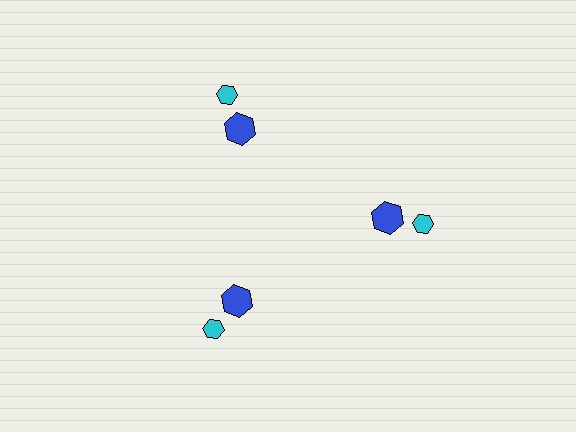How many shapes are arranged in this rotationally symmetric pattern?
There are 6 shapes, arranged in 3 groups of 2.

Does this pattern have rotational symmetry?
Yes, this pattern has 3-fold rotational symmetry. It looks the same after rotating 120 degrees around the center.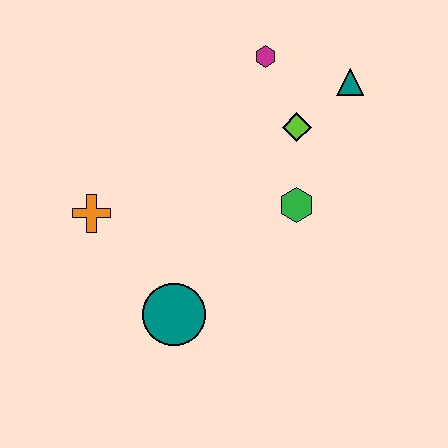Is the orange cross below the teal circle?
No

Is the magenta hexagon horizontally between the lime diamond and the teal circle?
Yes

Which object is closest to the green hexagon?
The lime diamond is closest to the green hexagon.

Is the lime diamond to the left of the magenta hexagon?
No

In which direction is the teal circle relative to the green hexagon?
The teal circle is to the left of the green hexagon.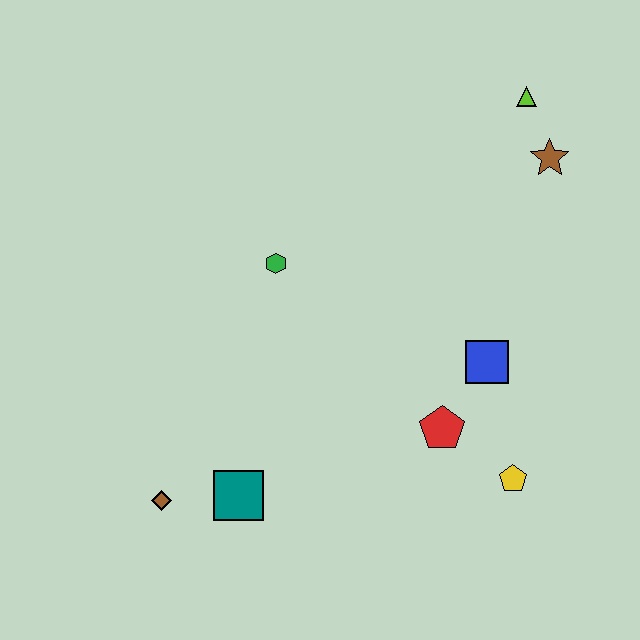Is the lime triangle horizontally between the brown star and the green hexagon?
Yes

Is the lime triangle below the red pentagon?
No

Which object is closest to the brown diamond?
The teal square is closest to the brown diamond.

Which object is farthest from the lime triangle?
The brown diamond is farthest from the lime triangle.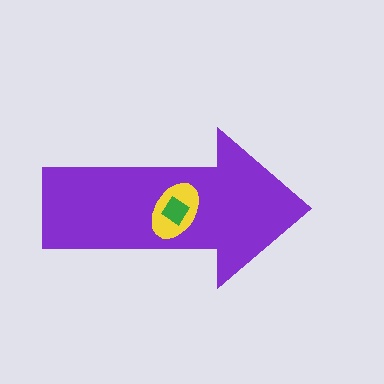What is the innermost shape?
The green diamond.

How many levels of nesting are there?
3.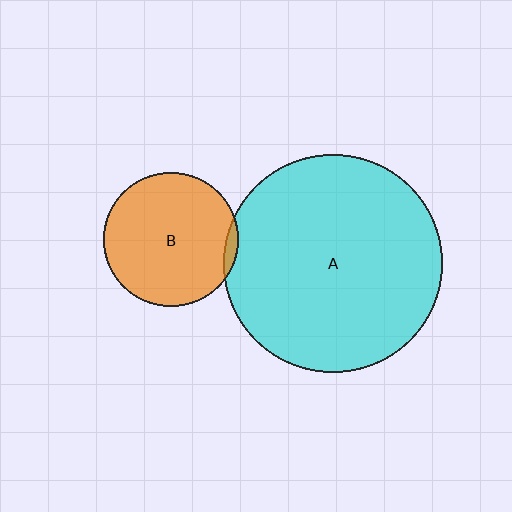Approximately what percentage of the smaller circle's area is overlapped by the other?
Approximately 5%.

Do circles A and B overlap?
Yes.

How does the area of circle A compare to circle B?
Approximately 2.7 times.